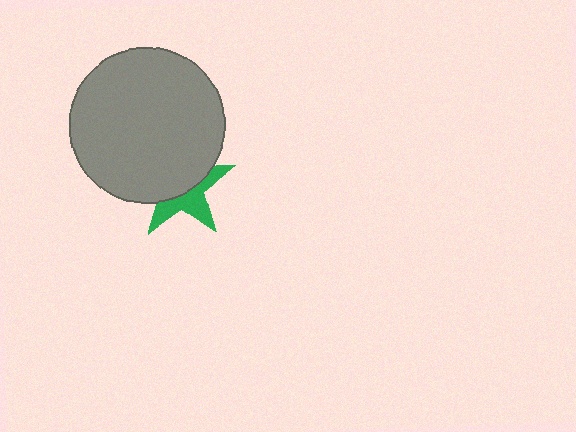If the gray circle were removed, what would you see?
You would see the complete green star.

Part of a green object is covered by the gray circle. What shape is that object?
It is a star.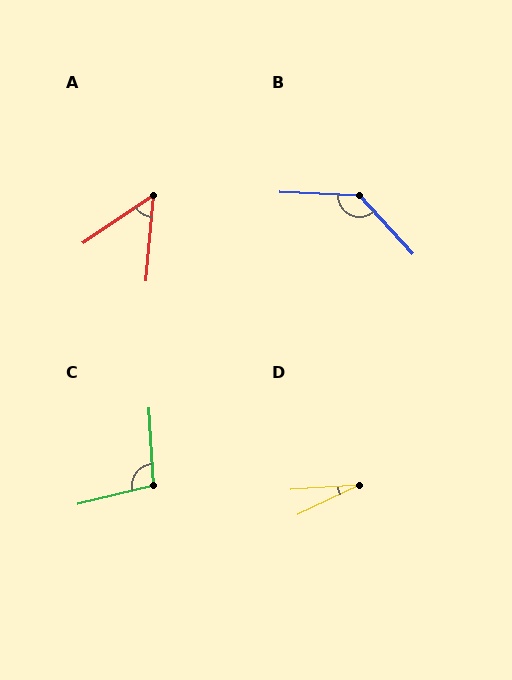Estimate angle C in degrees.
Approximately 100 degrees.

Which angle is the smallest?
D, at approximately 21 degrees.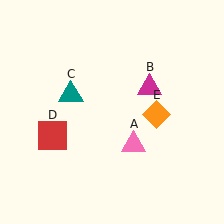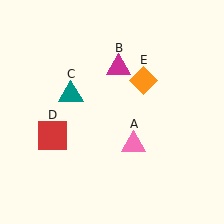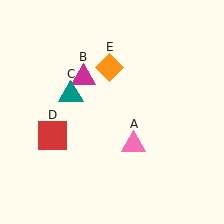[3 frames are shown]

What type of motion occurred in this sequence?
The magenta triangle (object B), orange diamond (object E) rotated counterclockwise around the center of the scene.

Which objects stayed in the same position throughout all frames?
Pink triangle (object A) and teal triangle (object C) and red square (object D) remained stationary.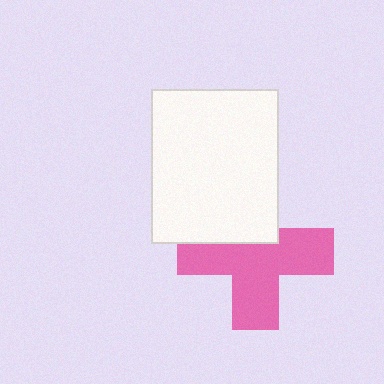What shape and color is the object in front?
The object in front is a white rectangle.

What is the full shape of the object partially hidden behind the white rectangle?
The partially hidden object is a pink cross.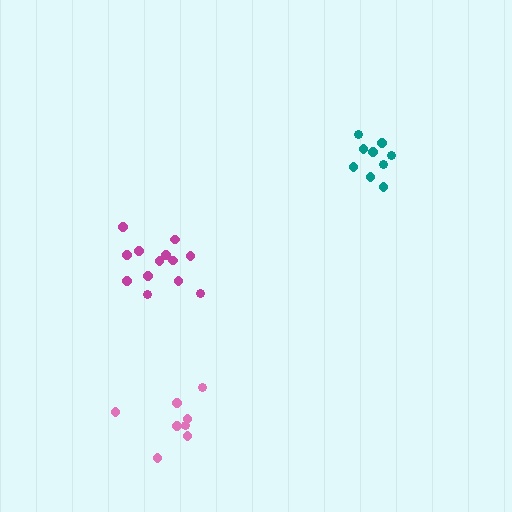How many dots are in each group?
Group 1: 9 dots, Group 2: 13 dots, Group 3: 8 dots (30 total).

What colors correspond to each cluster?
The clusters are colored: teal, magenta, pink.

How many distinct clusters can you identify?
There are 3 distinct clusters.